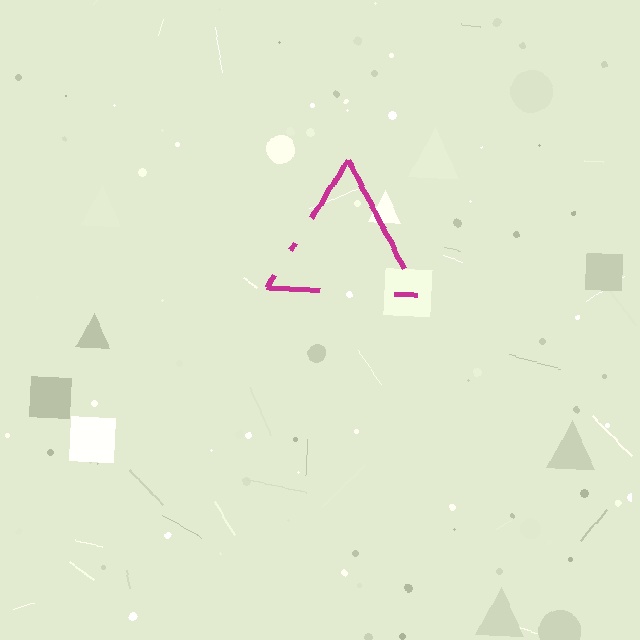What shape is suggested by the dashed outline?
The dashed outline suggests a triangle.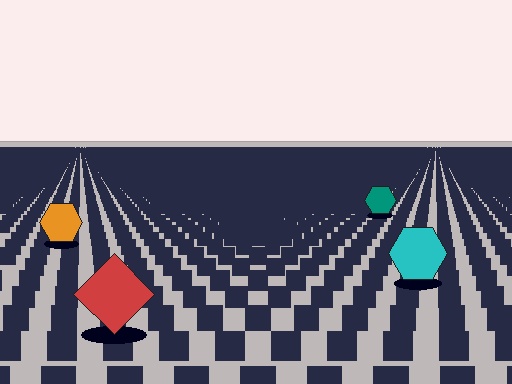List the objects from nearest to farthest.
From nearest to farthest: the red diamond, the cyan hexagon, the orange hexagon, the teal hexagon.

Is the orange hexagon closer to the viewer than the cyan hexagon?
No. The cyan hexagon is closer — you can tell from the texture gradient: the ground texture is coarser near it.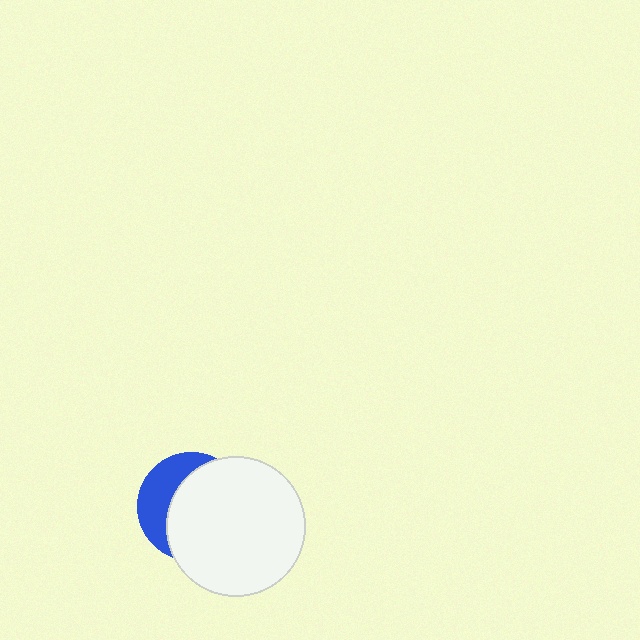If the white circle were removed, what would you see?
You would see the complete blue circle.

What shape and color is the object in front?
The object in front is a white circle.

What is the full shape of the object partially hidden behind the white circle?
The partially hidden object is a blue circle.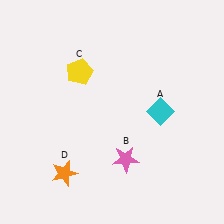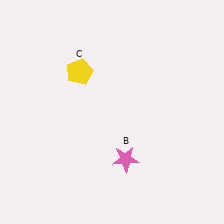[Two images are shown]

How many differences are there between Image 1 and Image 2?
There are 2 differences between the two images.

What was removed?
The orange star (D), the cyan diamond (A) were removed in Image 2.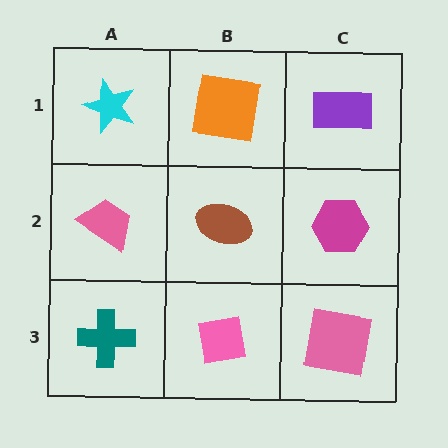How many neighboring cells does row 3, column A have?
2.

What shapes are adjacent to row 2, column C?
A purple rectangle (row 1, column C), a pink square (row 3, column C), a brown ellipse (row 2, column B).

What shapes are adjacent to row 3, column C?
A magenta hexagon (row 2, column C), a pink square (row 3, column B).